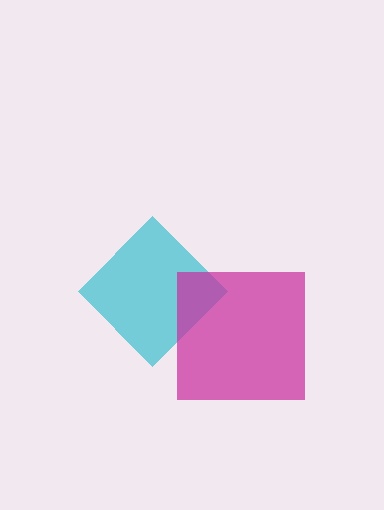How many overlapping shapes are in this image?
There are 2 overlapping shapes in the image.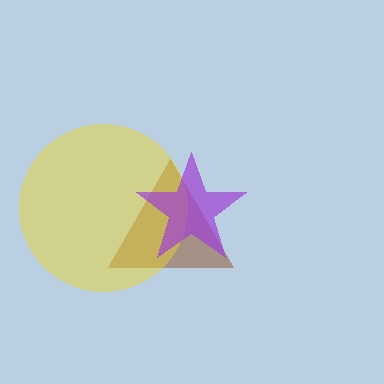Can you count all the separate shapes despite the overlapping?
Yes, there are 3 separate shapes.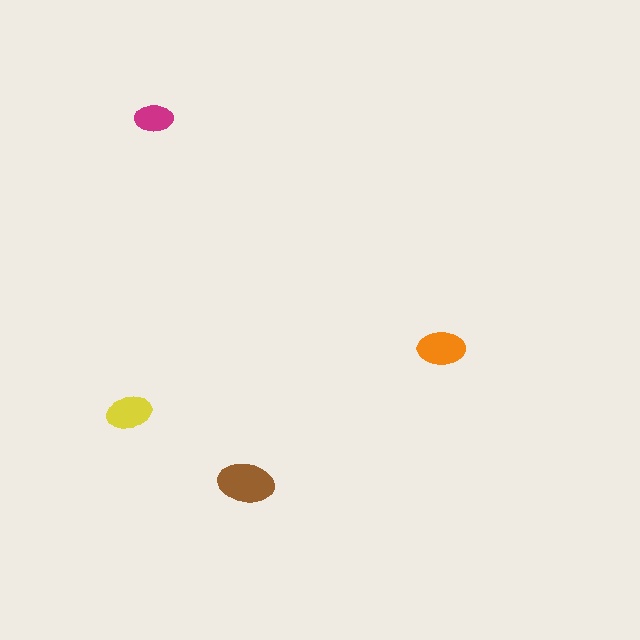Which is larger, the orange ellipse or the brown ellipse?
The brown one.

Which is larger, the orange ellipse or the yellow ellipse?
The orange one.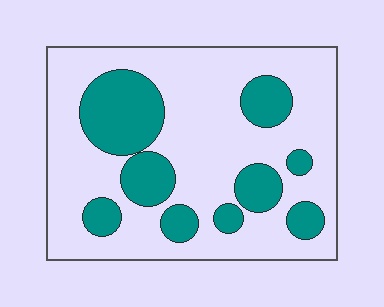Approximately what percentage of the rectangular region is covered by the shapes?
Approximately 30%.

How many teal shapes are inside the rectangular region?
9.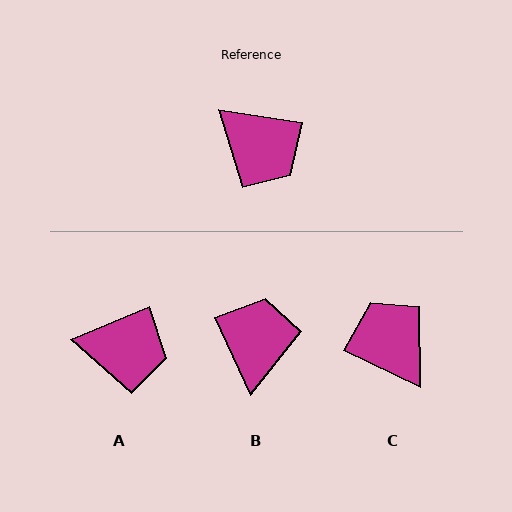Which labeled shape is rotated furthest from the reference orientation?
C, about 163 degrees away.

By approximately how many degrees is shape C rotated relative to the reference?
Approximately 163 degrees counter-clockwise.